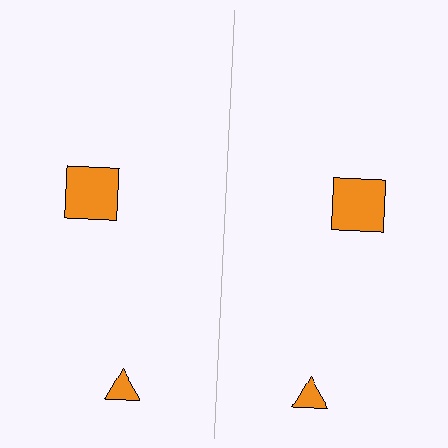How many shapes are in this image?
There are 4 shapes in this image.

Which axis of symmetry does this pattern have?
The pattern has a vertical axis of symmetry running through the center of the image.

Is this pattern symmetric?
Yes, this pattern has bilateral (reflection) symmetry.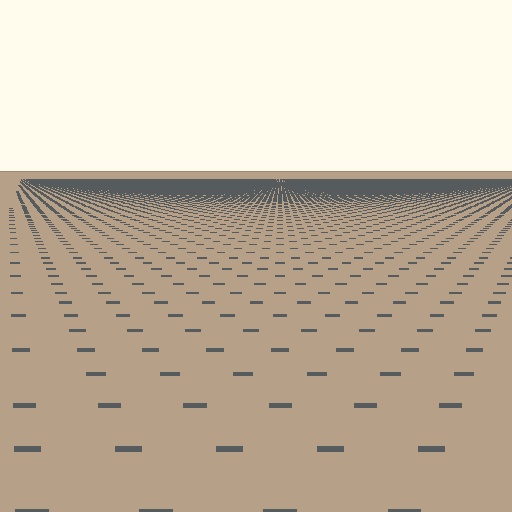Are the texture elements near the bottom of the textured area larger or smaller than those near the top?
Larger. Near the bottom, elements are closer to the viewer and appear at a bigger on-screen size.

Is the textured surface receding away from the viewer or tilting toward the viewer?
The surface is receding away from the viewer. Texture elements get smaller and denser toward the top.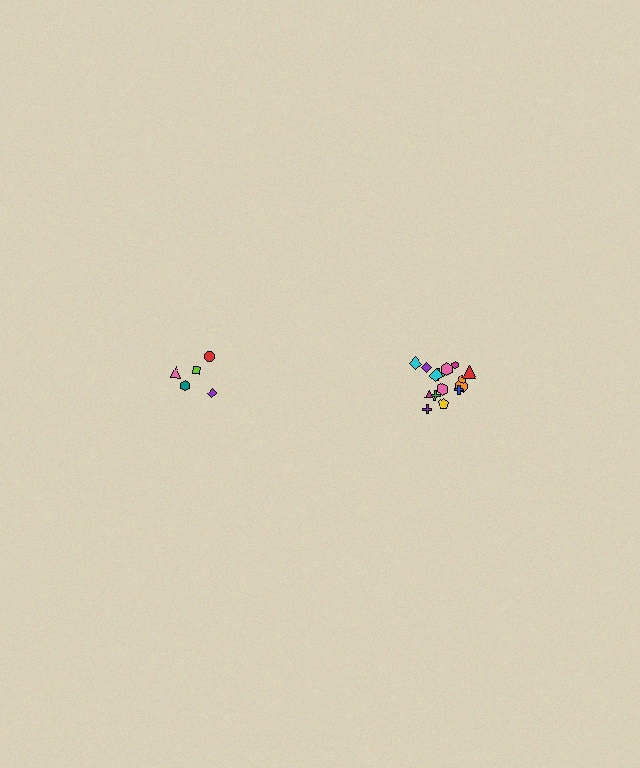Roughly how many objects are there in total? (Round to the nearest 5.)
Roughly 20 objects in total.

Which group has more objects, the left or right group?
The right group.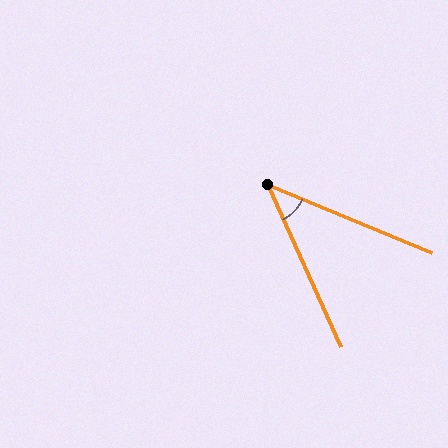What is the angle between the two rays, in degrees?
Approximately 43 degrees.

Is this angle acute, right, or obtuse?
It is acute.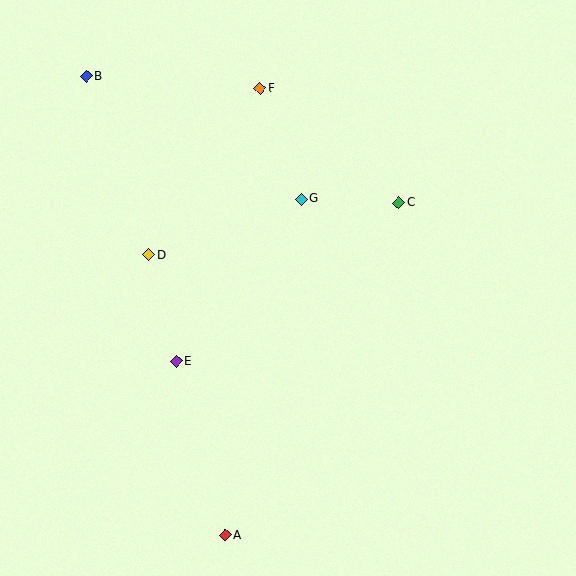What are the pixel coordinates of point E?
Point E is at (176, 361).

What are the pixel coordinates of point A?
Point A is at (225, 535).